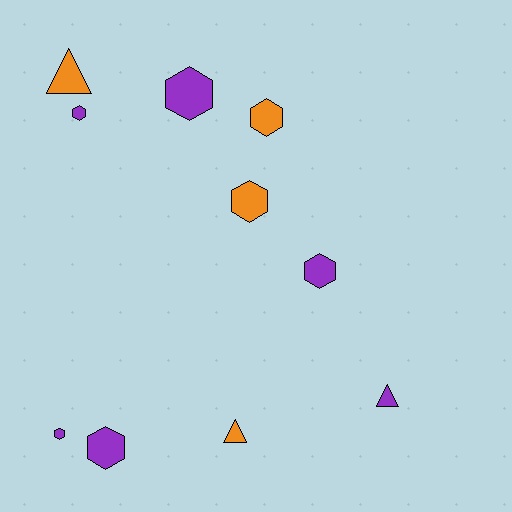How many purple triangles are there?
There is 1 purple triangle.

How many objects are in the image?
There are 10 objects.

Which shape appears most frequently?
Hexagon, with 7 objects.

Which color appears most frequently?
Purple, with 6 objects.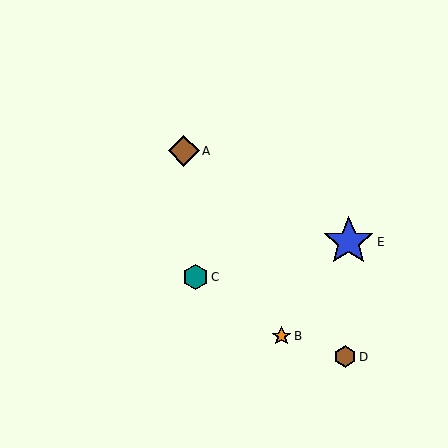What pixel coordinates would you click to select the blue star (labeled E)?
Click at (349, 242) to select the blue star E.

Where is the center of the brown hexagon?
The center of the brown hexagon is at (345, 357).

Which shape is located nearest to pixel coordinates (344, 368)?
The brown hexagon (labeled D) at (345, 357) is nearest to that location.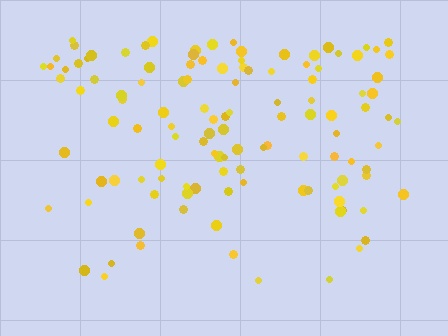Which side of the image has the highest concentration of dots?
The top.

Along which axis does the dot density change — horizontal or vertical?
Vertical.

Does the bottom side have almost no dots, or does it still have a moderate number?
Still a moderate number, just noticeably fewer than the top.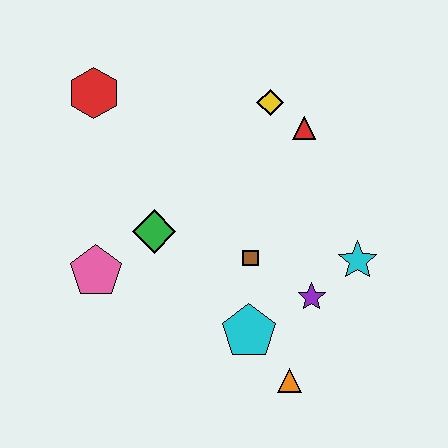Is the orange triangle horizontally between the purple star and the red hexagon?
Yes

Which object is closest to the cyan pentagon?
The orange triangle is closest to the cyan pentagon.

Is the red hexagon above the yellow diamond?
Yes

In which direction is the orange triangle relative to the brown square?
The orange triangle is below the brown square.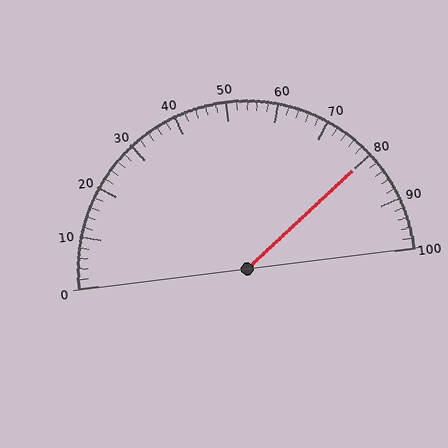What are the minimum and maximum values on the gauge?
The gauge ranges from 0 to 100.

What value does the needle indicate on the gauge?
The needle indicates approximately 80.